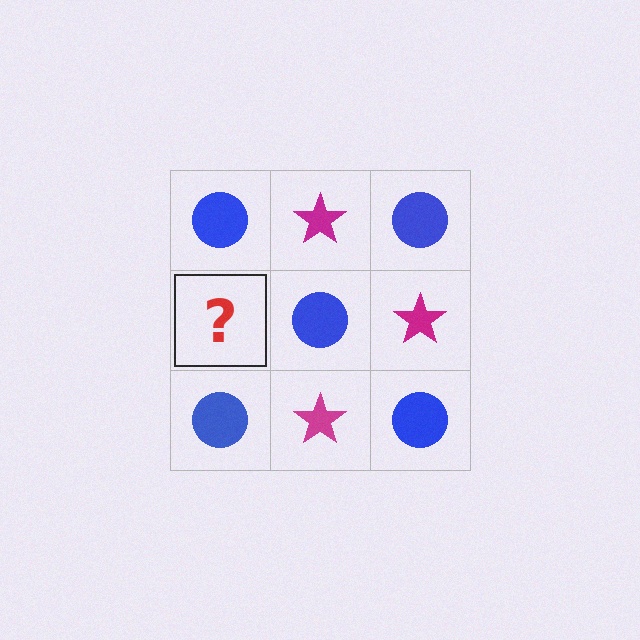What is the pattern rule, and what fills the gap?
The rule is that it alternates blue circle and magenta star in a checkerboard pattern. The gap should be filled with a magenta star.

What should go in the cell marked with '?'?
The missing cell should contain a magenta star.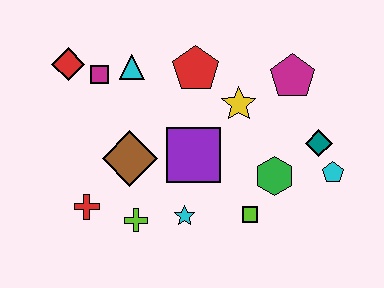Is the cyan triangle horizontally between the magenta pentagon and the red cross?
Yes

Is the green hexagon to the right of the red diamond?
Yes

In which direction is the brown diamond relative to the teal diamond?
The brown diamond is to the left of the teal diamond.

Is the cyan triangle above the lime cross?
Yes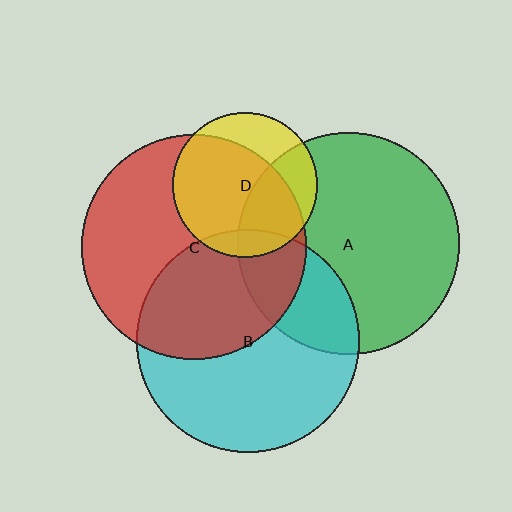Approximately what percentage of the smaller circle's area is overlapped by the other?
Approximately 40%.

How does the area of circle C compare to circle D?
Approximately 2.4 times.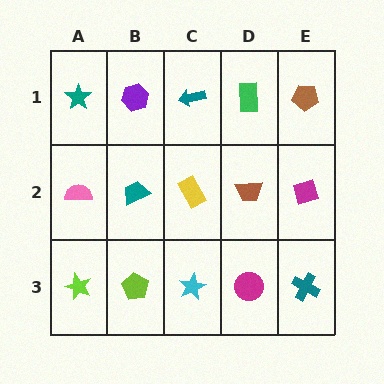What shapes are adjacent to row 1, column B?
A teal trapezoid (row 2, column B), a teal star (row 1, column A), a teal arrow (row 1, column C).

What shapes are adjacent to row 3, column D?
A brown trapezoid (row 2, column D), a cyan star (row 3, column C), a teal cross (row 3, column E).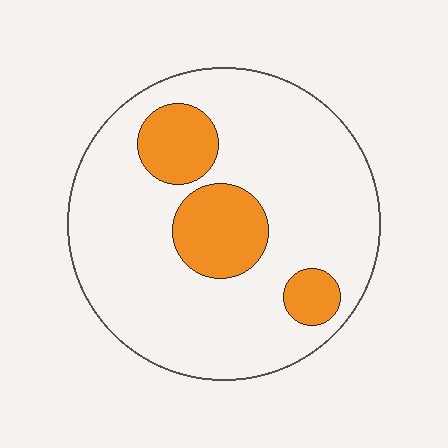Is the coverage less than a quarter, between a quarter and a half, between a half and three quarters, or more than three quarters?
Less than a quarter.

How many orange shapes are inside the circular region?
3.